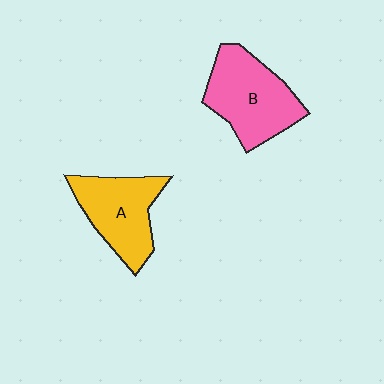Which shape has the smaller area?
Shape A (yellow).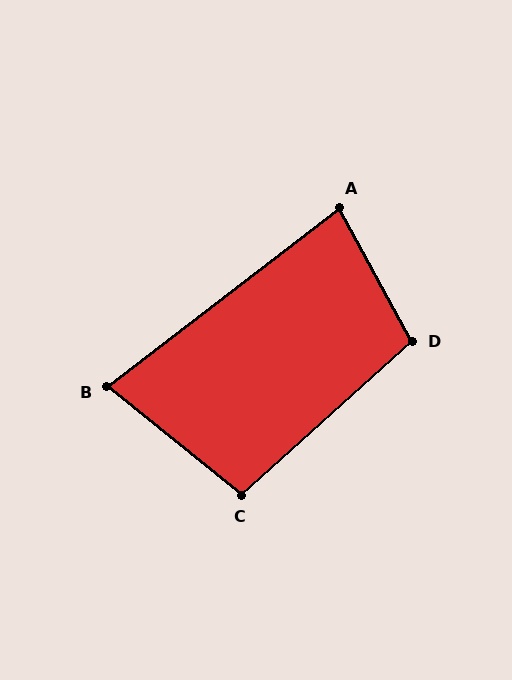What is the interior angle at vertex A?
Approximately 81 degrees (acute).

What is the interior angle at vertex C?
Approximately 99 degrees (obtuse).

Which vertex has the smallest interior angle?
B, at approximately 77 degrees.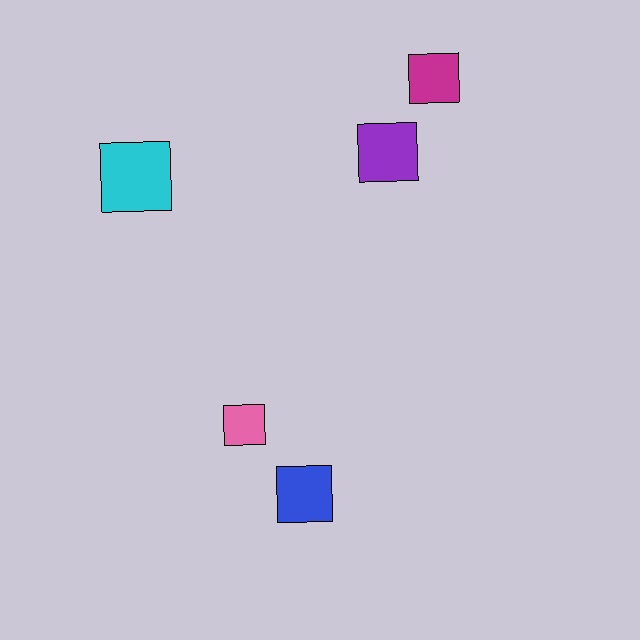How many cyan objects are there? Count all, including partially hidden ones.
There is 1 cyan object.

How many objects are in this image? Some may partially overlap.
There are 5 objects.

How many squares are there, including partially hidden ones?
There are 5 squares.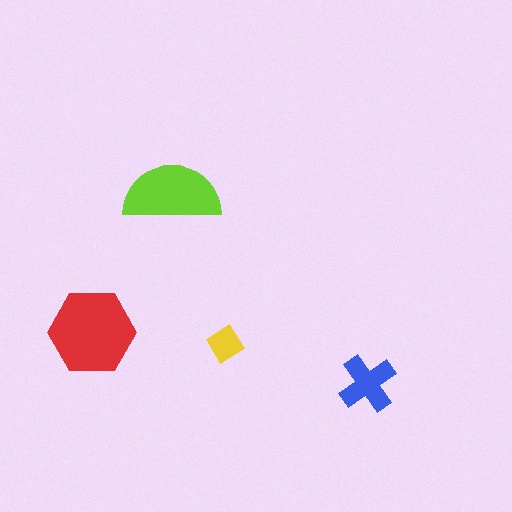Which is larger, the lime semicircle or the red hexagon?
The red hexagon.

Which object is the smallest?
The yellow diamond.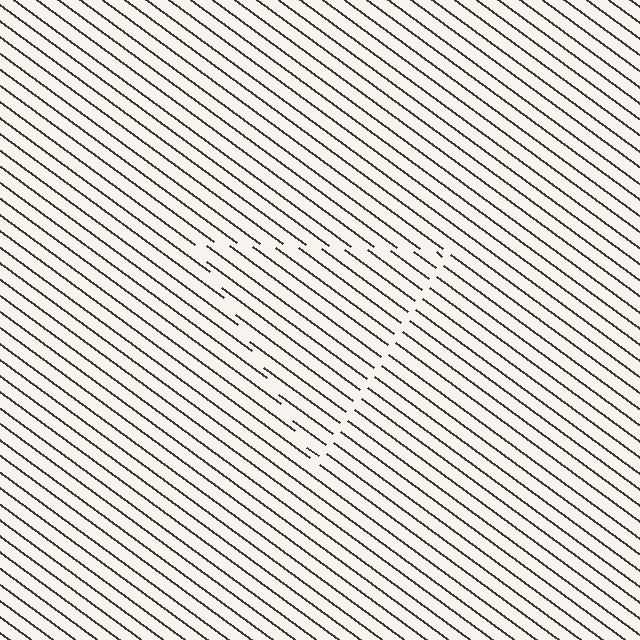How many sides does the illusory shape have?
3 sides — the line-ends trace a triangle.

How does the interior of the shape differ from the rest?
The interior of the shape contains the same grating, shifted by half a period — the contour is defined by the phase discontinuity where line-ends from the inner and outer gratings abut.